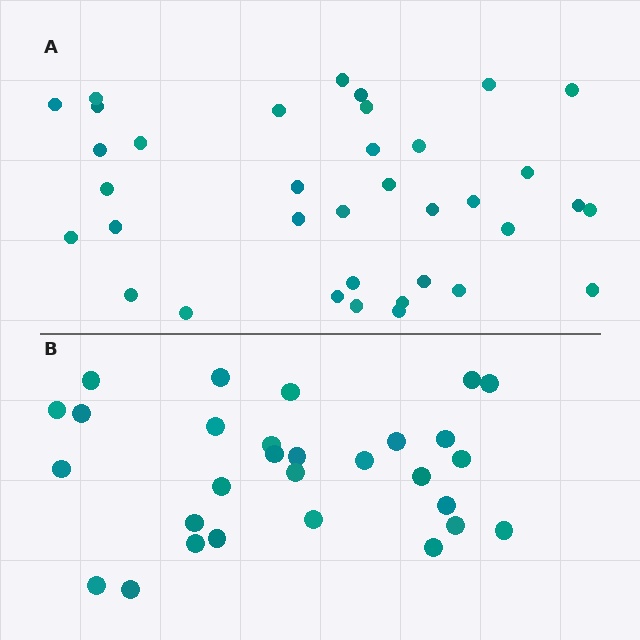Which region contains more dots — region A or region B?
Region A (the top region) has more dots.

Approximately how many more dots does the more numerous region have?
Region A has roughly 8 or so more dots than region B.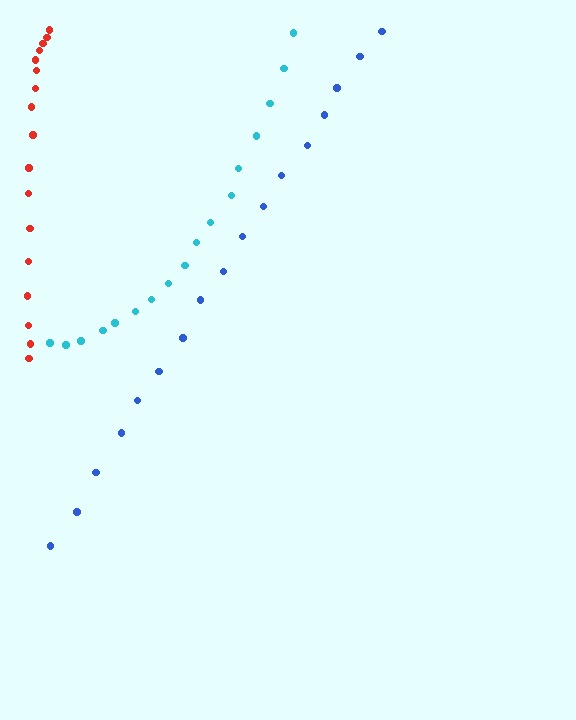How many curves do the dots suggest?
There are 3 distinct paths.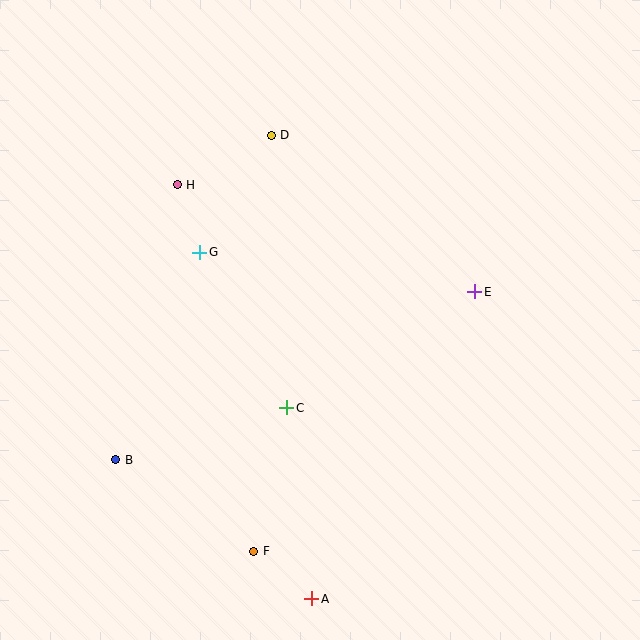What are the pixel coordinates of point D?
Point D is at (271, 135).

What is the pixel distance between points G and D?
The distance between G and D is 137 pixels.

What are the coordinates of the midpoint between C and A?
The midpoint between C and A is at (299, 503).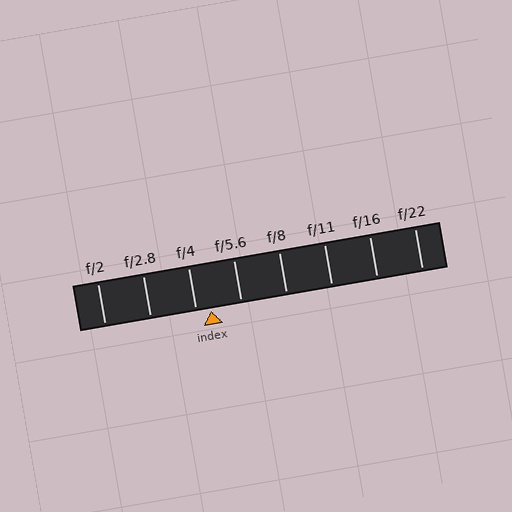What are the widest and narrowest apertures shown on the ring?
The widest aperture shown is f/2 and the narrowest is f/22.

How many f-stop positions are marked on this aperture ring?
There are 8 f-stop positions marked.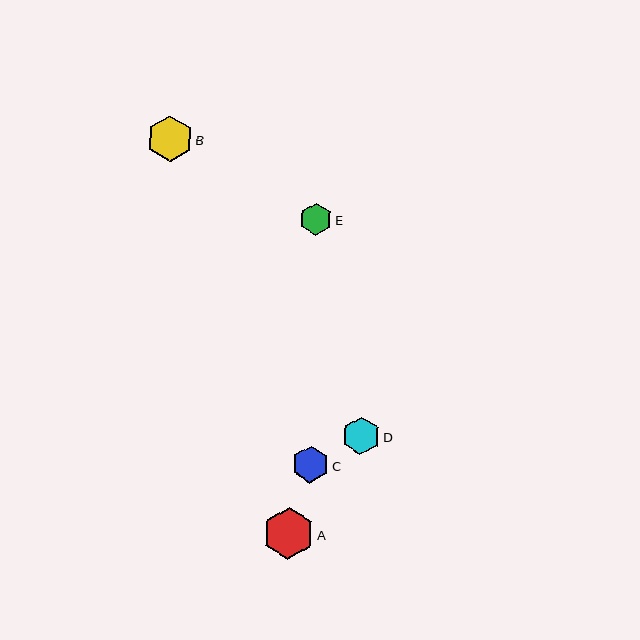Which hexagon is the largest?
Hexagon A is the largest with a size of approximately 51 pixels.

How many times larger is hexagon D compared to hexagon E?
Hexagon D is approximately 1.2 times the size of hexagon E.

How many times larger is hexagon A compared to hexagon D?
Hexagon A is approximately 1.4 times the size of hexagon D.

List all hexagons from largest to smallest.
From largest to smallest: A, B, D, C, E.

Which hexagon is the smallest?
Hexagon E is the smallest with a size of approximately 32 pixels.